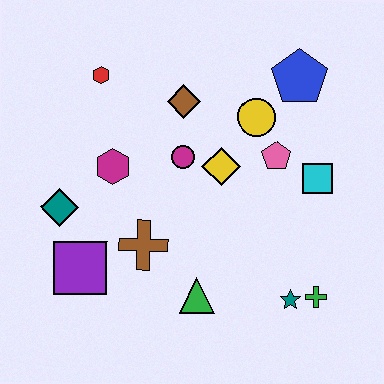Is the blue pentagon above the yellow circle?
Yes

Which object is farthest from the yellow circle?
The purple square is farthest from the yellow circle.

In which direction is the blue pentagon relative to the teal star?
The blue pentagon is above the teal star.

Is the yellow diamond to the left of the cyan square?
Yes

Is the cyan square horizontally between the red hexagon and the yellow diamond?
No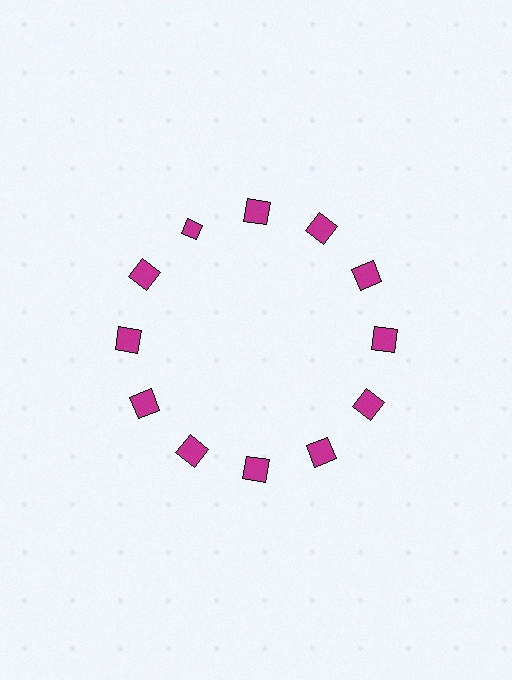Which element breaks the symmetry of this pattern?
The magenta diamond at roughly the 11 o'clock position breaks the symmetry. All other shapes are magenta squares.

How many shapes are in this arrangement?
There are 12 shapes arranged in a ring pattern.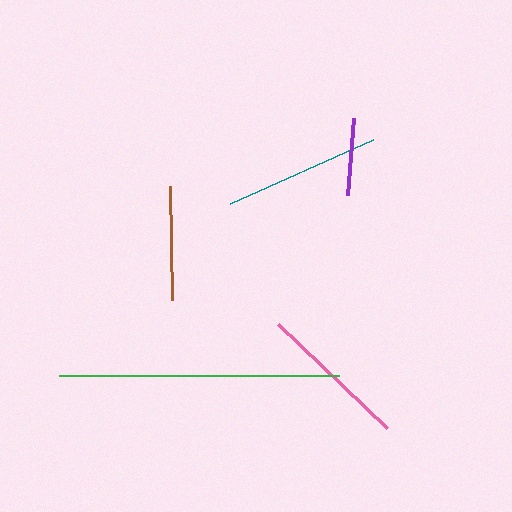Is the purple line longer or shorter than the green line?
The green line is longer than the purple line.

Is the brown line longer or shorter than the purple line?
The brown line is longer than the purple line.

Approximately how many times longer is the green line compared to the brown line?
The green line is approximately 2.4 times the length of the brown line.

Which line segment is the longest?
The green line is the longest at approximately 280 pixels.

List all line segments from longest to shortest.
From longest to shortest: green, teal, pink, brown, purple.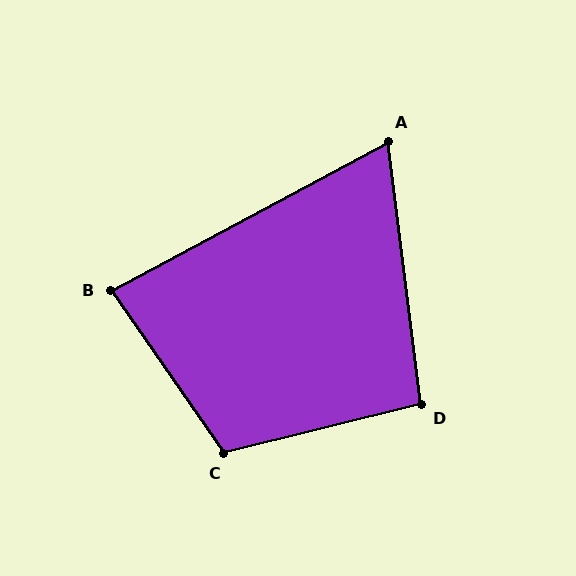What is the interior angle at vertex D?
Approximately 97 degrees (obtuse).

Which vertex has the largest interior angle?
C, at approximately 111 degrees.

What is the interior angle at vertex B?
Approximately 83 degrees (acute).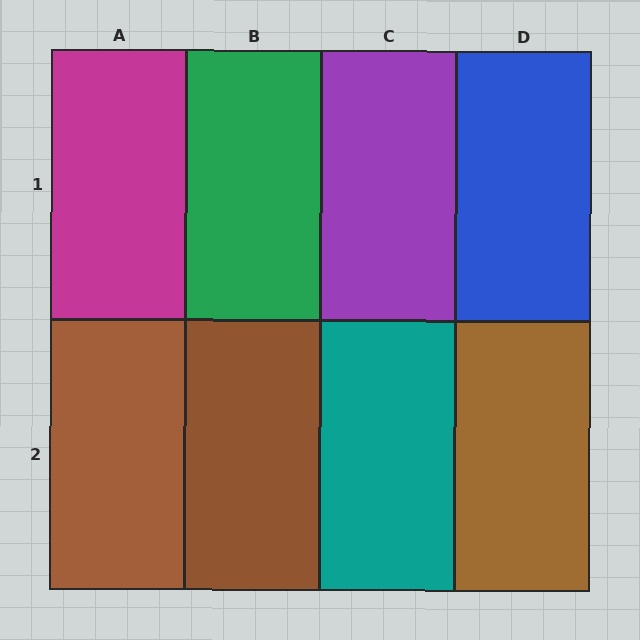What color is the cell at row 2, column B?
Brown.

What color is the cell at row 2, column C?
Teal.